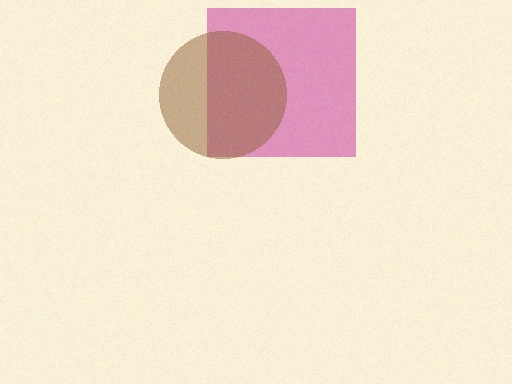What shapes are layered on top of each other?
The layered shapes are: a magenta square, a brown circle.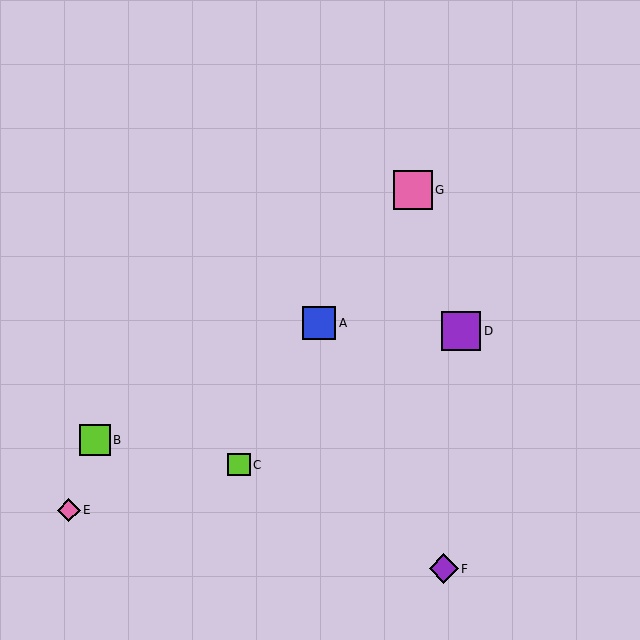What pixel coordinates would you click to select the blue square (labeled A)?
Click at (319, 323) to select the blue square A.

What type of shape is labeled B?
Shape B is a lime square.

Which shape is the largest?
The pink square (labeled G) is the largest.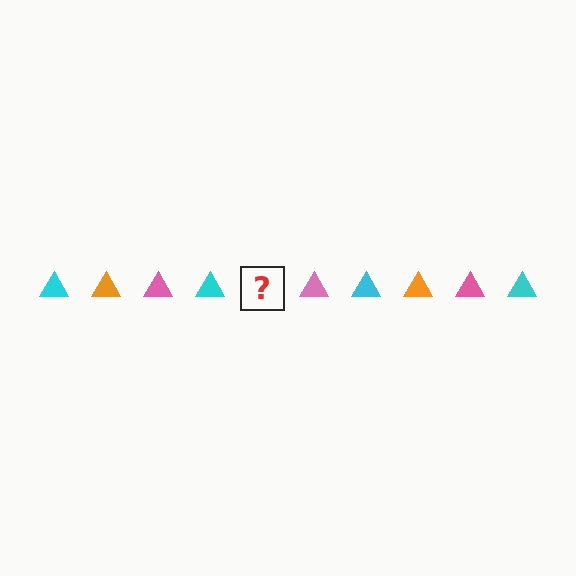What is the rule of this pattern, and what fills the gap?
The rule is that the pattern cycles through cyan, orange, pink triangles. The gap should be filled with an orange triangle.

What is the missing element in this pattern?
The missing element is an orange triangle.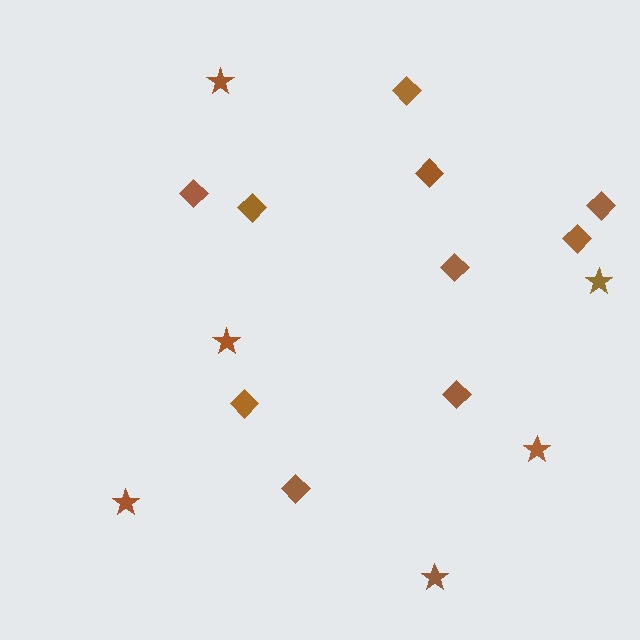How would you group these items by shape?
There are 2 groups: one group of diamonds (10) and one group of stars (6).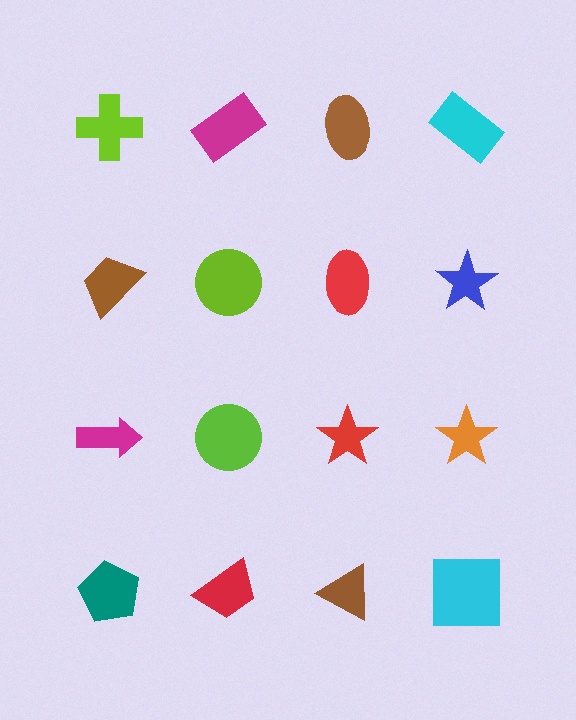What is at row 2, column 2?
A lime circle.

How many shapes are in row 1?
4 shapes.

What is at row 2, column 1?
A brown trapezoid.